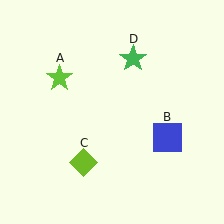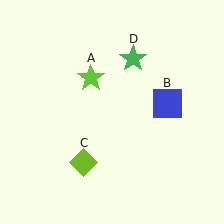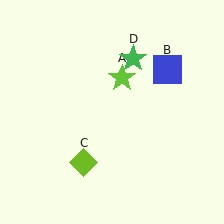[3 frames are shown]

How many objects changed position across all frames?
2 objects changed position: lime star (object A), blue square (object B).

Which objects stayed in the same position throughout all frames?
Lime diamond (object C) and green star (object D) remained stationary.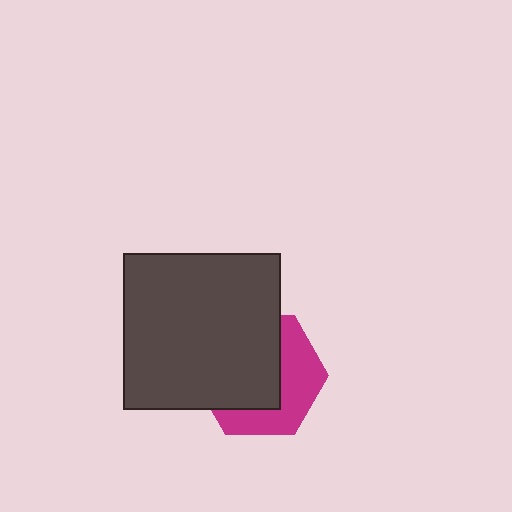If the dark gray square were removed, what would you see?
You would see the complete magenta hexagon.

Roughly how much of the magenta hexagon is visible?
A small part of it is visible (roughly 43%).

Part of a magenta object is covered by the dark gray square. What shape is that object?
It is a hexagon.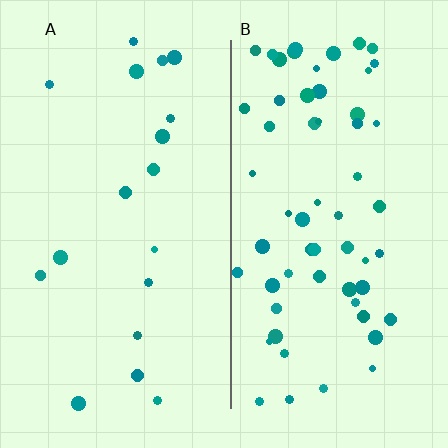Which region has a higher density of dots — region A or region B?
B (the right).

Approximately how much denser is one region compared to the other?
Approximately 3.3× — region B over region A.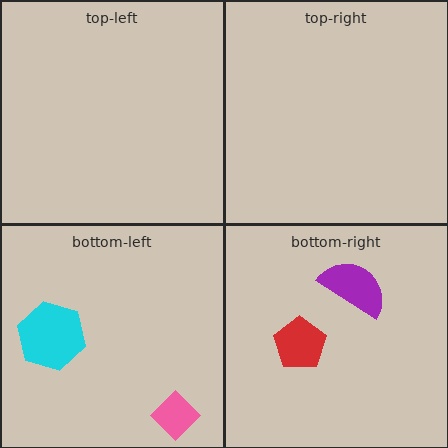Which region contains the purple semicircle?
The bottom-right region.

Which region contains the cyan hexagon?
The bottom-left region.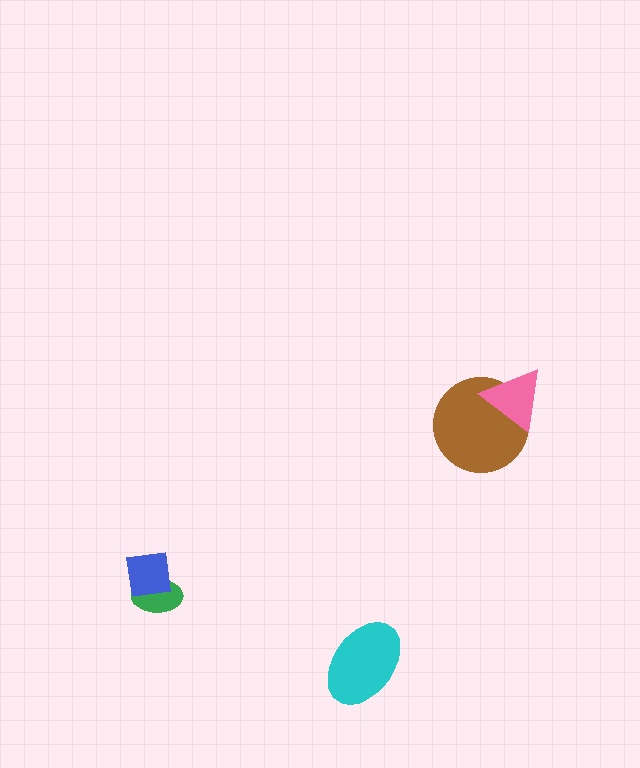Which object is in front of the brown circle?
The pink triangle is in front of the brown circle.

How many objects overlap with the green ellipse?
1 object overlaps with the green ellipse.